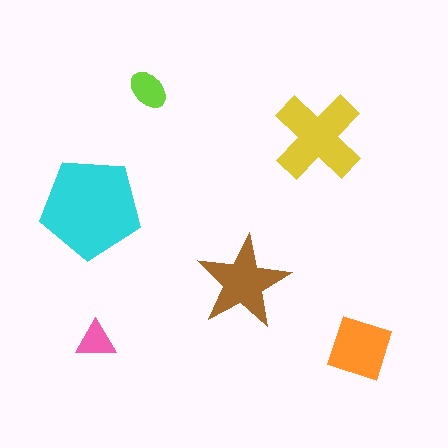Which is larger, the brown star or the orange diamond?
The brown star.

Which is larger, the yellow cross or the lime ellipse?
The yellow cross.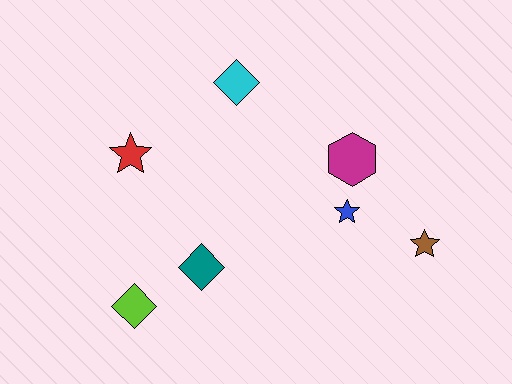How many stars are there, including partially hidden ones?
There are 3 stars.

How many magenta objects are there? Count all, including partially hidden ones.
There is 1 magenta object.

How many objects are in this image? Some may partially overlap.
There are 7 objects.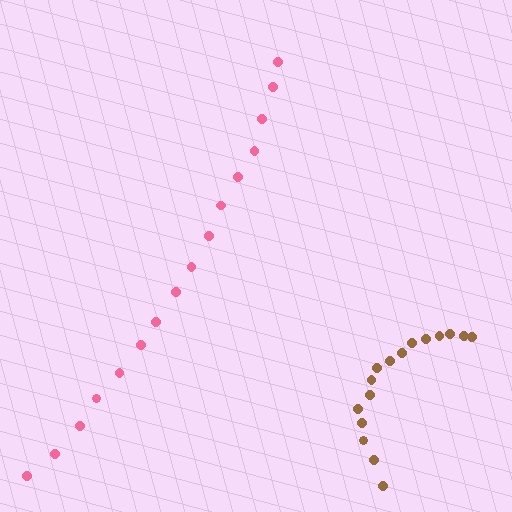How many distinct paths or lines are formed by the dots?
There are 2 distinct paths.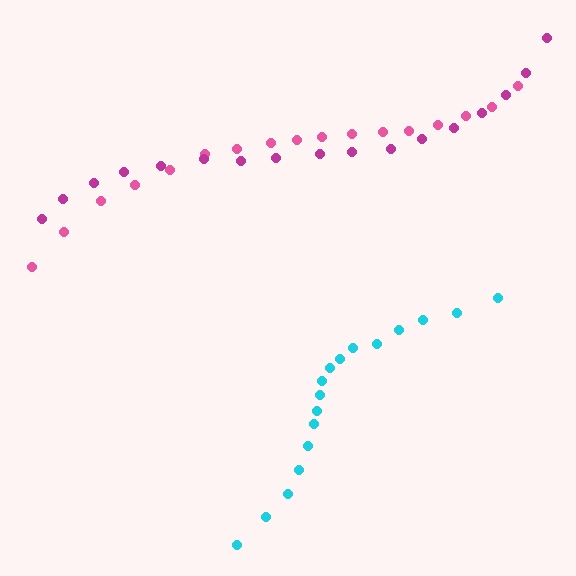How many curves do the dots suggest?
There are 3 distinct paths.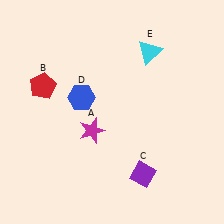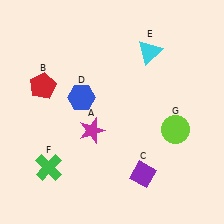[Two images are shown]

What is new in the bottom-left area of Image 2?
A green cross (F) was added in the bottom-left area of Image 2.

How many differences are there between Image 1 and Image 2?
There are 2 differences between the two images.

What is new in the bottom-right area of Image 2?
A lime circle (G) was added in the bottom-right area of Image 2.